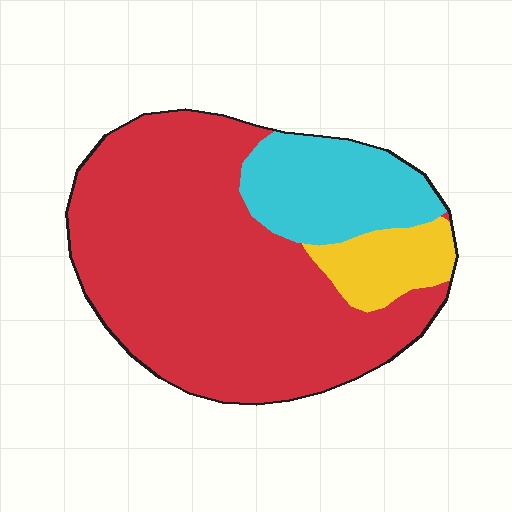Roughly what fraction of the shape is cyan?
Cyan covers 19% of the shape.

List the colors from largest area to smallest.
From largest to smallest: red, cyan, yellow.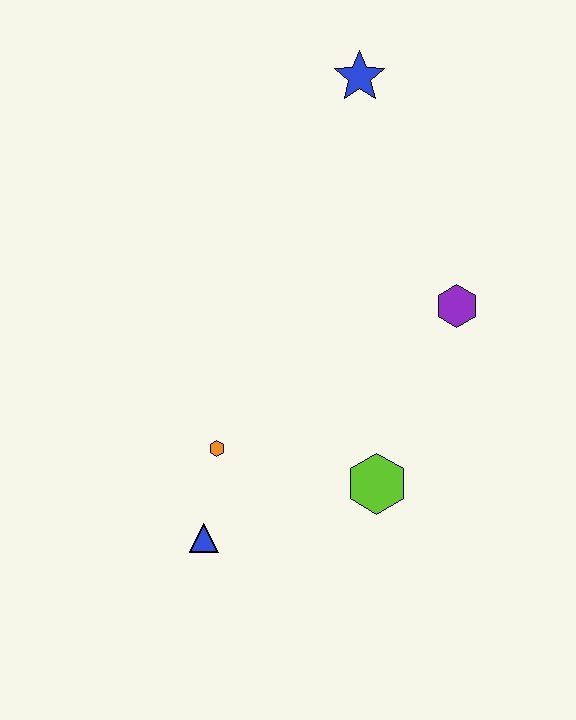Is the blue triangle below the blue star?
Yes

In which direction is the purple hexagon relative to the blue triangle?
The purple hexagon is to the right of the blue triangle.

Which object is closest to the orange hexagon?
The blue triangle is closest to the orange hexagon.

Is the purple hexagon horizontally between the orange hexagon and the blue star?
No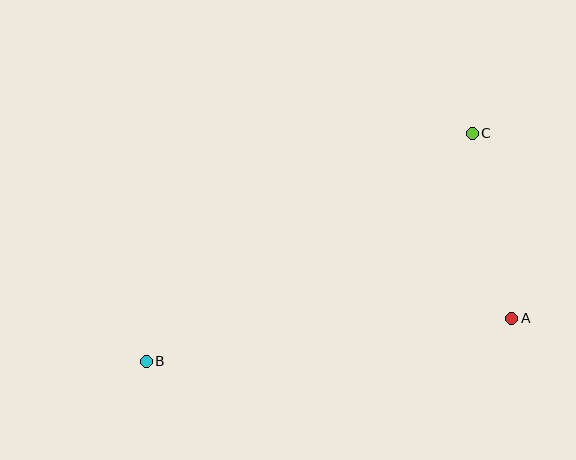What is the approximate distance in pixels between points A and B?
The distance between A and B is approximately 368 pixels.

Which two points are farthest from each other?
Points B and C are farthest from each other.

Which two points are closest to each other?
Points A and C are closest to each other.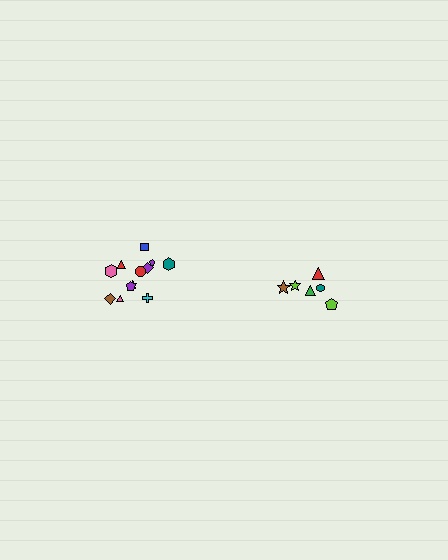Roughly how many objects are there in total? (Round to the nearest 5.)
Roughly 20 objects in total.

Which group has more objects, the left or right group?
The left group.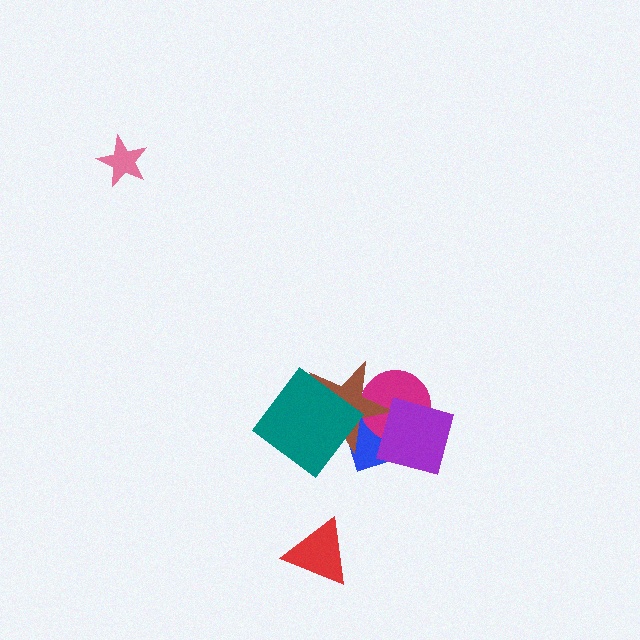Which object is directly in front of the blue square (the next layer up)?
The magenta circle is directly in front of the blue square.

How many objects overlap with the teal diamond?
1 object overlaps with the teal diamond.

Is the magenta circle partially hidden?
Yes, it is partially covered by another shape.